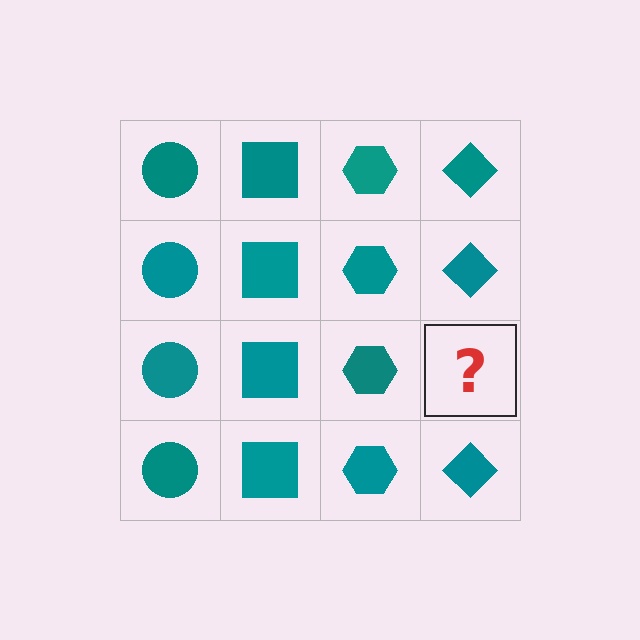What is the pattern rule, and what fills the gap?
The rule is that each column has a consistent shape. The gap should be filled with a teal diamond.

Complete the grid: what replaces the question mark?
The question mark should be replaced with a teal diamond.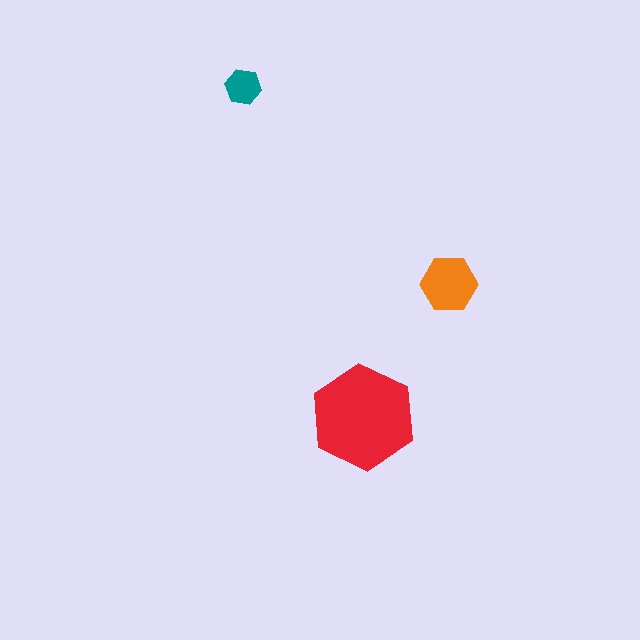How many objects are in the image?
There are 3 objects in the image.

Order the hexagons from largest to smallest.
the red one, the orange one, the teal one.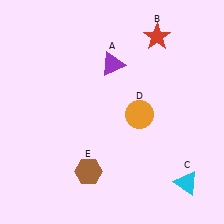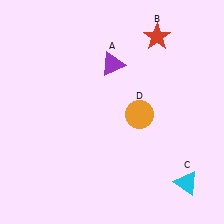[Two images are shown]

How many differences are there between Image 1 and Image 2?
There is 1 difference between the two images.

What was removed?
The brown hexagon (E) was removed in Image 2.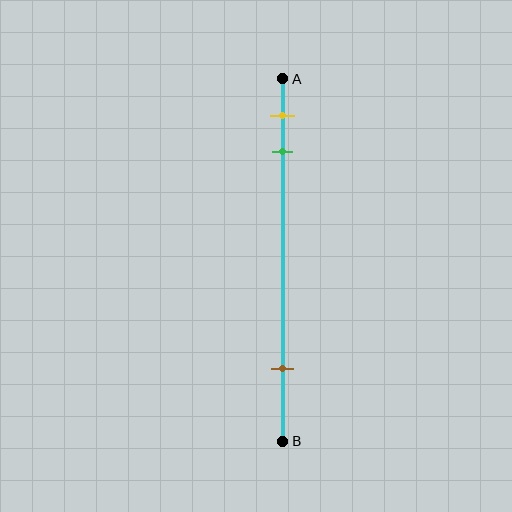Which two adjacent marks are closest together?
The yellow and green marks are the closest adjacent pair.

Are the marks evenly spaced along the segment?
No, the marks are not evenly spaced.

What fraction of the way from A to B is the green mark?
The green mark is approximately 20% (0.2) of the way from A to B.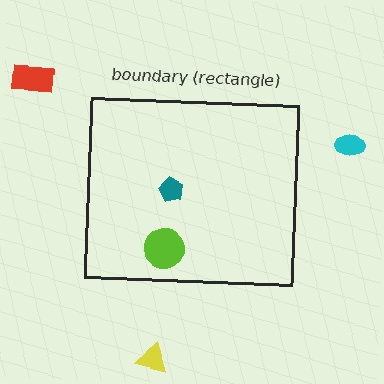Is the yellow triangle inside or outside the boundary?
Outside.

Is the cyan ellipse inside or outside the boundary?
Outside.